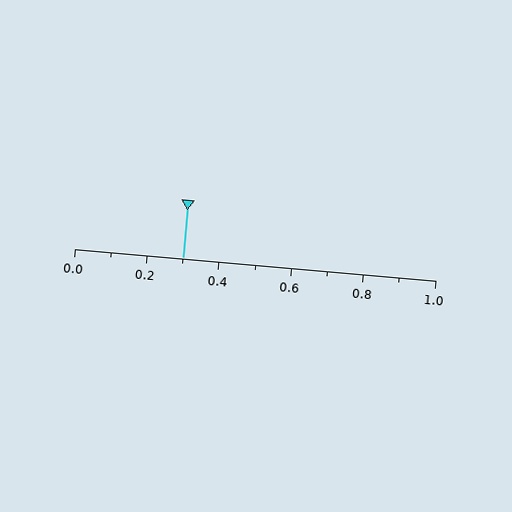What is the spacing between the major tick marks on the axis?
The major ticks are spaced 0.2 apart.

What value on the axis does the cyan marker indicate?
The marker indicates approximately 0.3.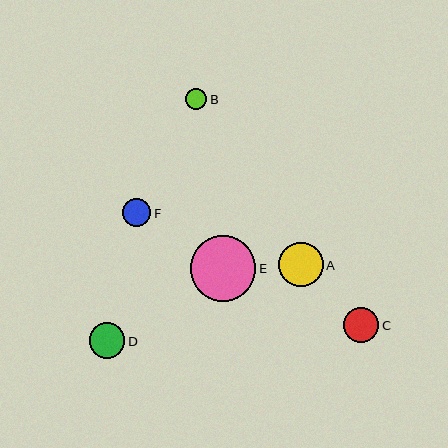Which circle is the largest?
Circle E is the largest with a size of approximately 66 pixels.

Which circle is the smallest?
Circle B is the smallest with a size of approximately 22 pixels.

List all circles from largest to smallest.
From largest to smallest: E, A, D, C, F, B.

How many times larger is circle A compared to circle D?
Circle A is approximately 1.3 times the size of circle D.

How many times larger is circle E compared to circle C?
Circle E is approximately 1.9 times the size of circle C.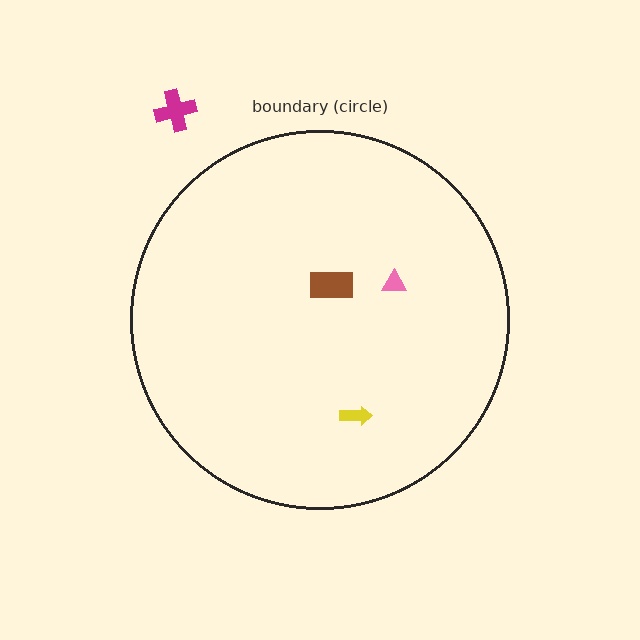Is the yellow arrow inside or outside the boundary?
Inside.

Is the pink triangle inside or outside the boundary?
Inside.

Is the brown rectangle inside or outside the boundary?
Inside.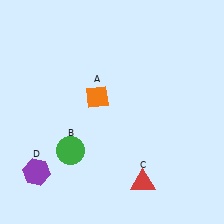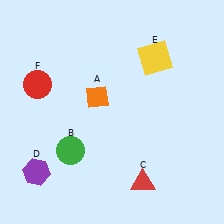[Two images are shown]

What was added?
A yellow square (E), a red circle (F) were added in Image 2.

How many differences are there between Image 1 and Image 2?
There are 2 differences between the two images.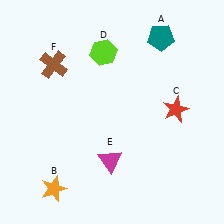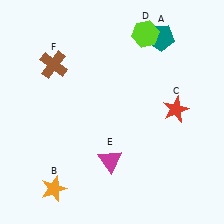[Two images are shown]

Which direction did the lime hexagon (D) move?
The lime hexagon (D) moved right.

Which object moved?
The lime hexagon (D) moved right.